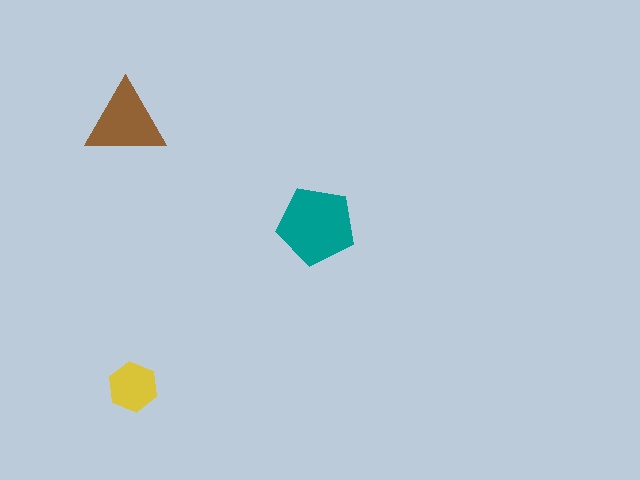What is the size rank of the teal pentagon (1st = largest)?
1st.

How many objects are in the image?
There are 3 objects in the image.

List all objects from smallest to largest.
The yellow hexagon, the brown triangle, the teal pentagon.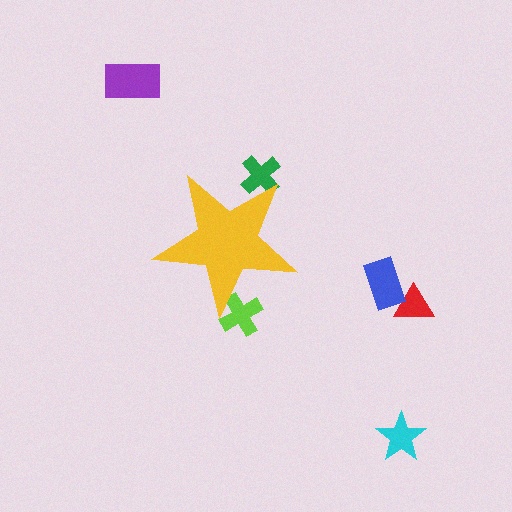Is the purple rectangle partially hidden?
No, the purple rectangle is fully visible.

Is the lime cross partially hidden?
Yes, the lime cross is partially hidden behind the yellow star.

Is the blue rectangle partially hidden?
No, the blue rectangle is fully visible.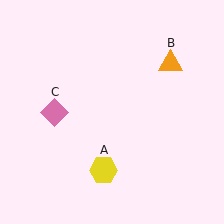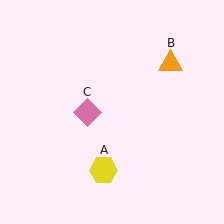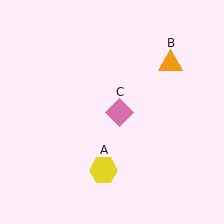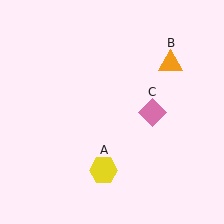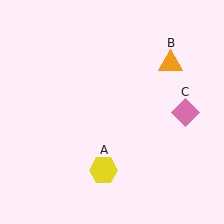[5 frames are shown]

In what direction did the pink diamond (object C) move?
The pink diamond (object C) moved right.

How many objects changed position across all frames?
1 object changed position: pink diamond (object C).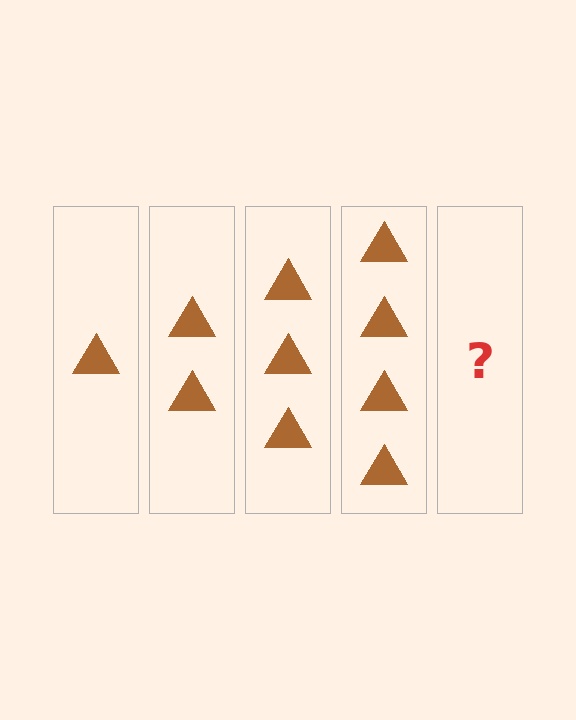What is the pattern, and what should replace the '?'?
The pattern is that each step adds one more triangle. The '?' should be 5 triangles.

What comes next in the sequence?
The next element should be 5 triangles.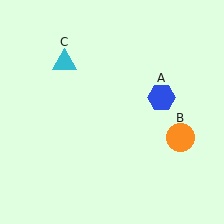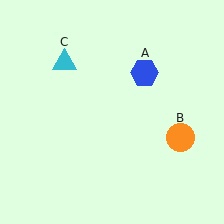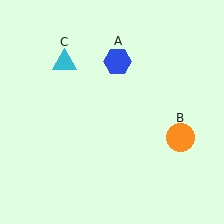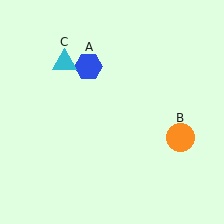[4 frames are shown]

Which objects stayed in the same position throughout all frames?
Orange circle (object B) and cyan triangle (object C) remained stationary.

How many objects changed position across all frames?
1 object changed position: blue hexagon (object A).